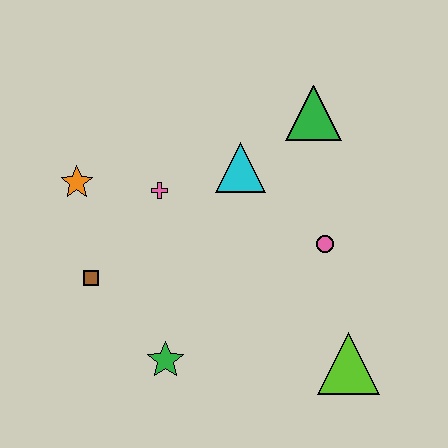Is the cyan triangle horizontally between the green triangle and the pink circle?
No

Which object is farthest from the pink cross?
The lime triangle is farthest from the pink cross.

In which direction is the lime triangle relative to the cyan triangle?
The lime triangle is below the cyan triangle.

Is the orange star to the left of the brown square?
Yes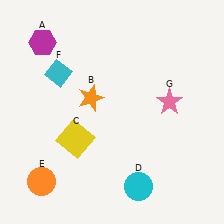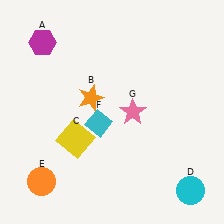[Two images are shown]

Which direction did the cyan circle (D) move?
The cyan circle (D) moved right.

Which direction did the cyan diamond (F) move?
The cyan diamond (F) moved down.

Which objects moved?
The objects that moved are: the cyan circle (D), the cyan diamond (F), the pink star (G).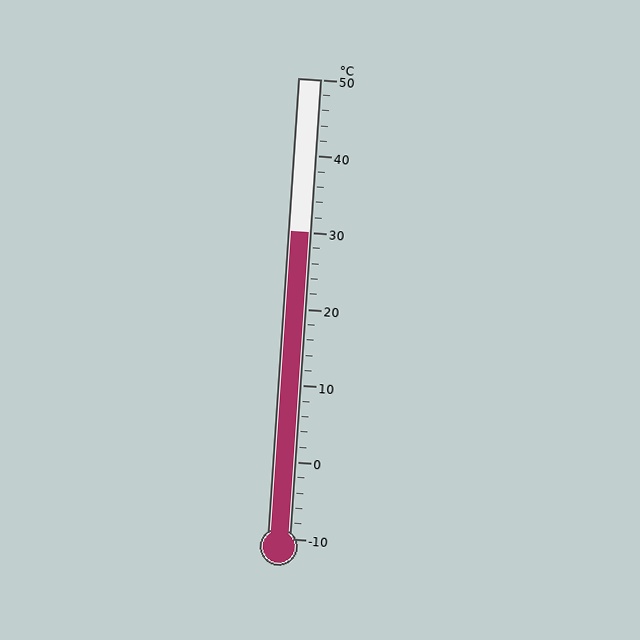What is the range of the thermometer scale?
The thermometer scale ranges from -10°C to 50°C.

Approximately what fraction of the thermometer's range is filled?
The thermometer is filled to approximately 65% of its range.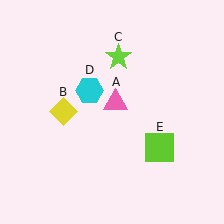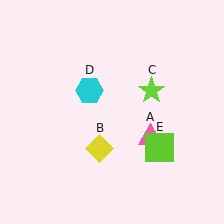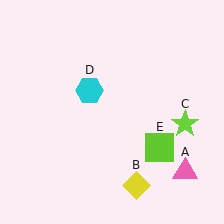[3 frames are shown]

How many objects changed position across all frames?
3 objects changed position: pink triangle (object A), yellow diamond (object B), lime star (object C).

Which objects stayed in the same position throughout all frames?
Cyan hexagon (object D) and lime square (object E) remained stationary.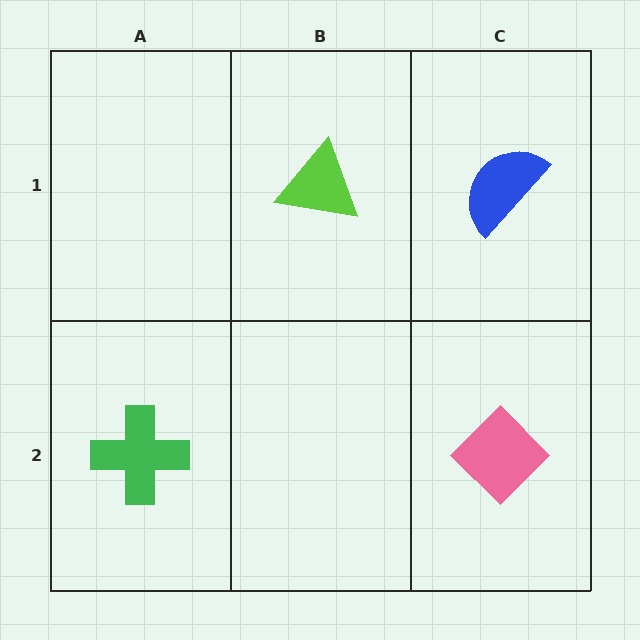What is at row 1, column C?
A blue semicircle.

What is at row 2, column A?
A green cross.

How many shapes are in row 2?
2 shapes.